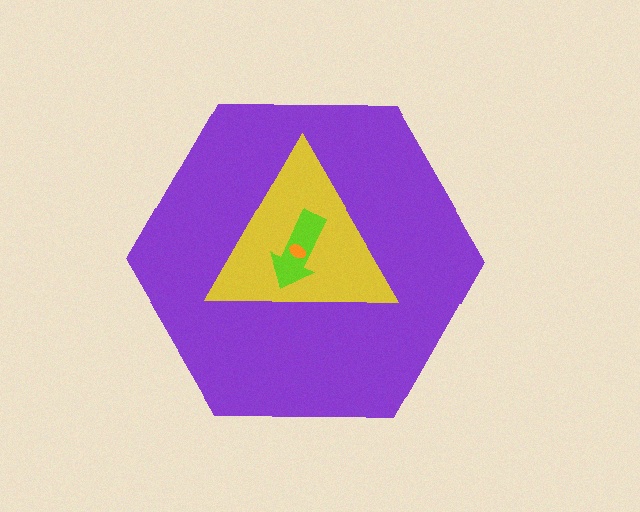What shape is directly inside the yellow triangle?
The lime arrow.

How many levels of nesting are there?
4.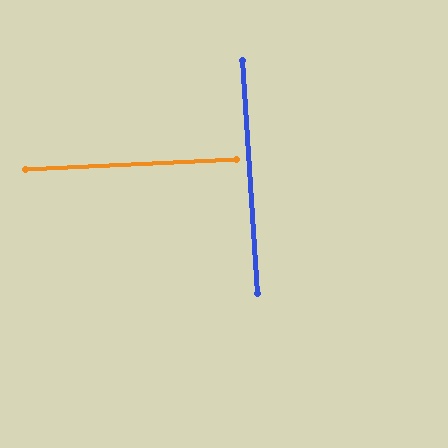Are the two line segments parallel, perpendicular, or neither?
Perpendicular — they meet at approximately 89°.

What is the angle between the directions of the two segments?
Approximately 89 degrees.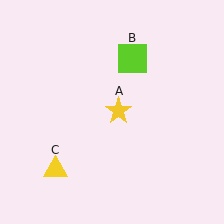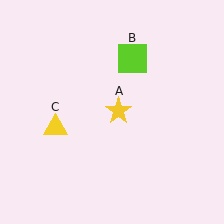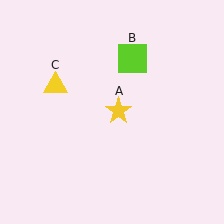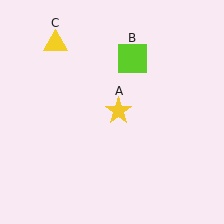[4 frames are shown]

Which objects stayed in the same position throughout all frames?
Yellow star (object A) and lime square (object B) remained stationary.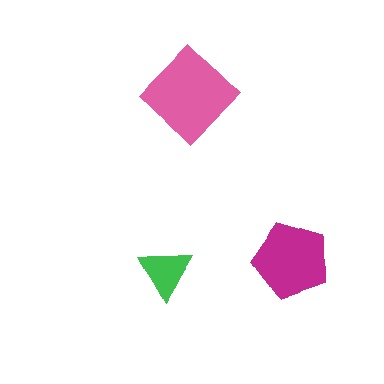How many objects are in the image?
There are 3 objects in the image.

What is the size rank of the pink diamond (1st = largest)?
1st.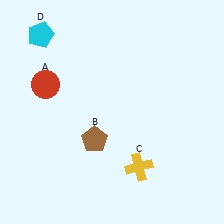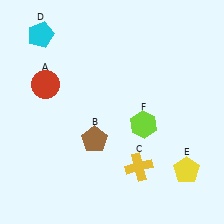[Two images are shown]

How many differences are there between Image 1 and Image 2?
There are 2 differences between the two images.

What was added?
A yellow pentagon (E), a lime hexagon (F) were added in Image 2.